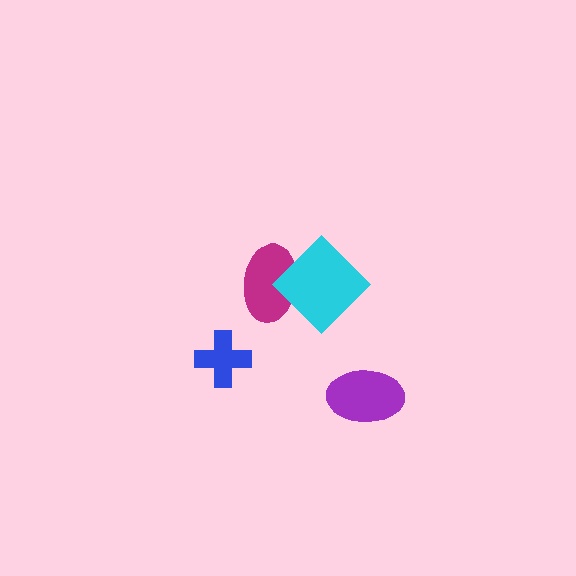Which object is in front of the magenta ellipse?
The cyan diamond is in front of the magenta ellipse.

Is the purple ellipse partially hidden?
No, no other shape covers it.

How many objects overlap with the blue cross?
0 objects overlap with the blue cross.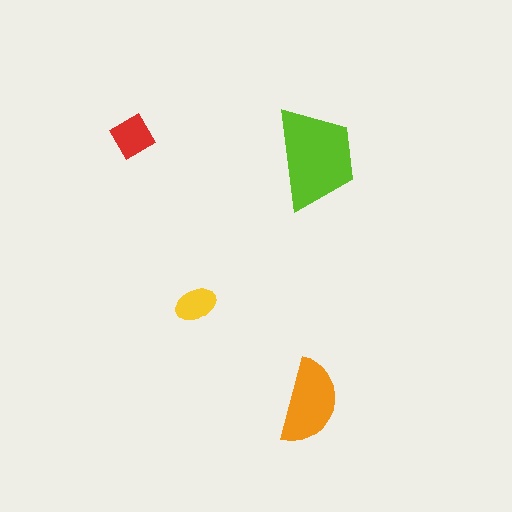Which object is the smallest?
The yellow ellipse.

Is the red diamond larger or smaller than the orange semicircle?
Smaller.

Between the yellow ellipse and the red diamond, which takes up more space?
The red diamond.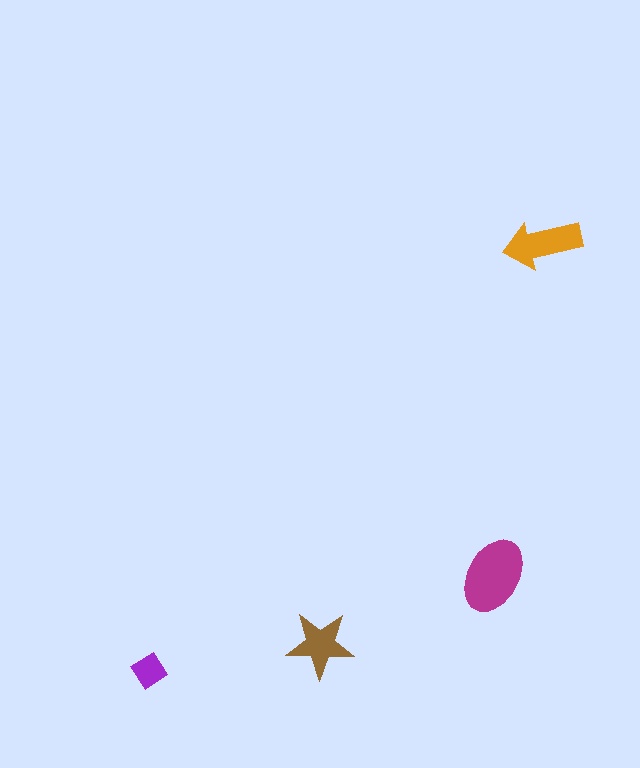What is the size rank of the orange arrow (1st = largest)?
2nd.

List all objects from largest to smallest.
The magenta ellipse, the orange arrow, the brown star, the purple diamond.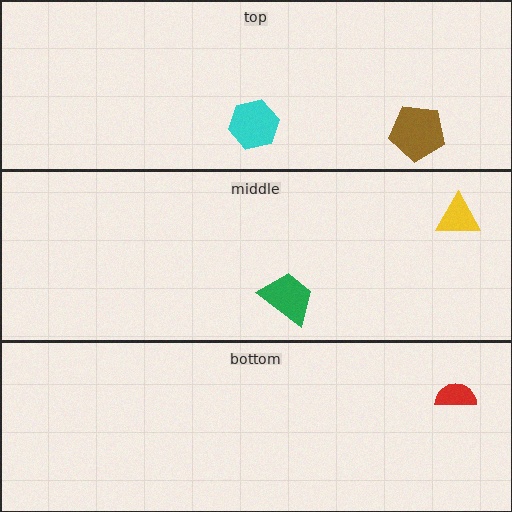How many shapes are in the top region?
2.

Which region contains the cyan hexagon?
The top region.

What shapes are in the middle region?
The green trapezoid, the yellow triangle.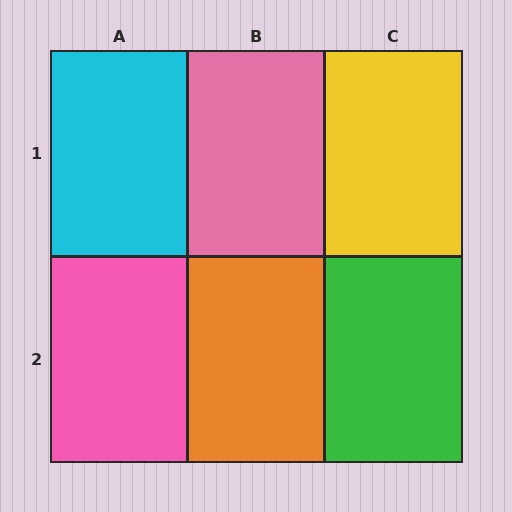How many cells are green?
1 cell is green.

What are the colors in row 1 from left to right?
Cyan, pink, yellow.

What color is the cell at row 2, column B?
Orange.